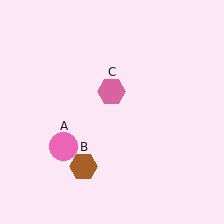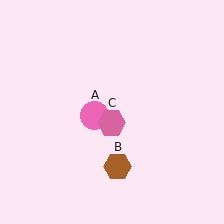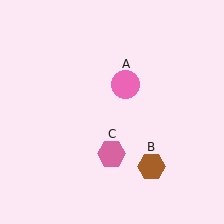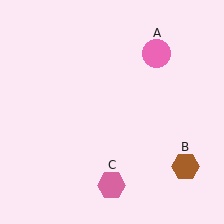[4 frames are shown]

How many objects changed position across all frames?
3 objects changed position: pink circle (object A), brown hexagon (object B), pink hexagon (object C).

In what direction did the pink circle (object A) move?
The pink circle (object A) moved up and to the right.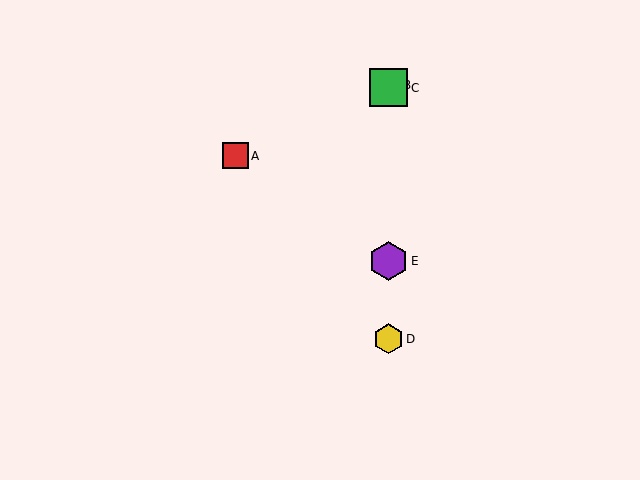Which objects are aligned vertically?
Objects B, C, D, E are aligned vertically.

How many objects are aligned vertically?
4 objects (B, C, D, E) are aligned vertically.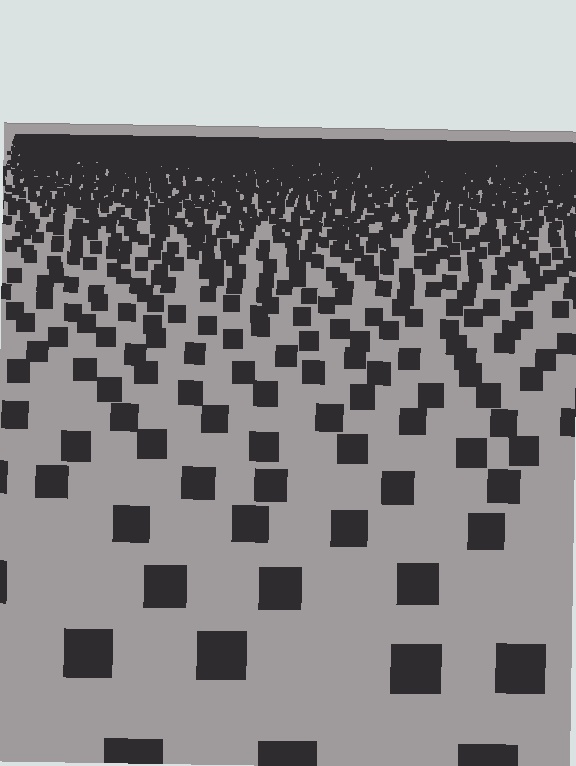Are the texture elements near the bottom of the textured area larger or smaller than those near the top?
Larger. Near the bottom, elements are closer to the viewer and appear at a bigger on-screen size.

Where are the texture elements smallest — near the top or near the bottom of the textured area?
Near the top.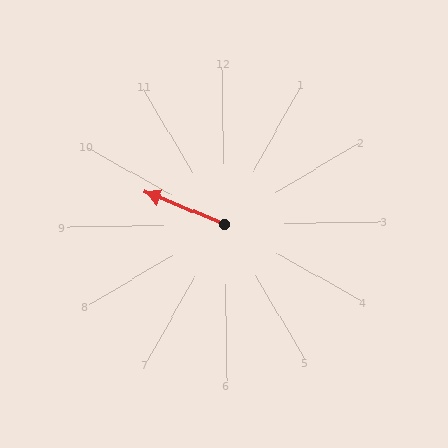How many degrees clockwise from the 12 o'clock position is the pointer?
Approximately 293 degrees.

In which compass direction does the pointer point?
Northwest.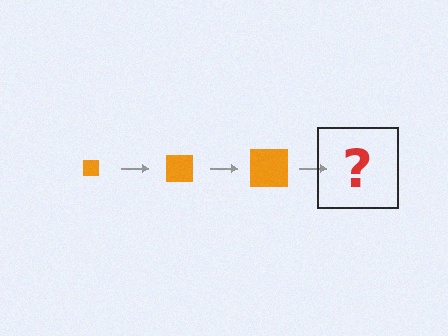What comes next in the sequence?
The next element should be an orange square, larger than the previous one.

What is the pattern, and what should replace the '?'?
The pattern is that the square gets progressively larger each step. The '?' should be an orange square, larger than the previous one.